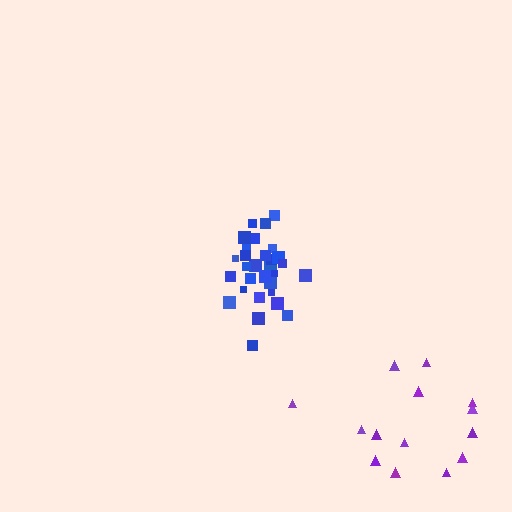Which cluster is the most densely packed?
Blue.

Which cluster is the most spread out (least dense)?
Purple.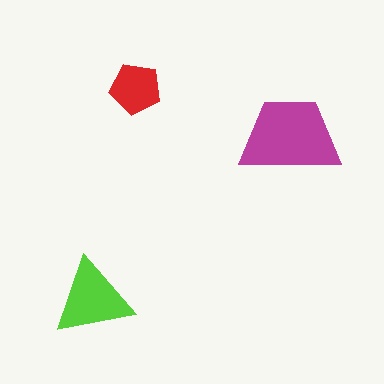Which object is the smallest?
The red pentagon.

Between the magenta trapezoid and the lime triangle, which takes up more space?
The magenta trapezoid.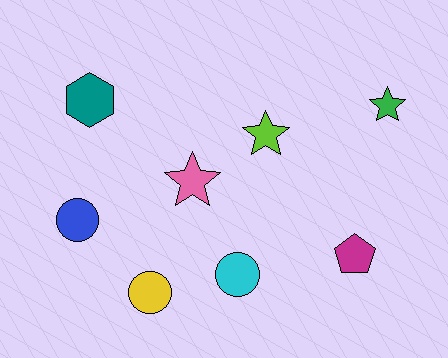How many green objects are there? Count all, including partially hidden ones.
There is 1 green object.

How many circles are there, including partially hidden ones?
There are 3 circles.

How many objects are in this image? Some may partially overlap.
There are 8 objects.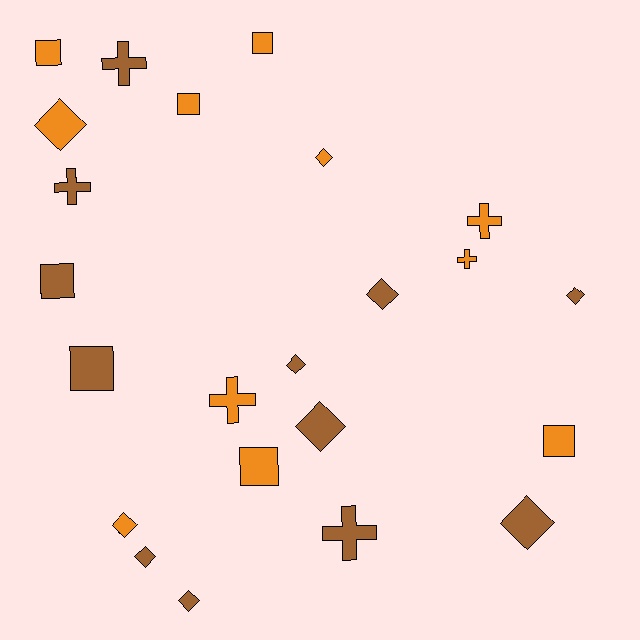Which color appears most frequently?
Brown, with 12 objects.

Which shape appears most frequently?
Diamond, with 10 objects.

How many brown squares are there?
There are 2 brown squares.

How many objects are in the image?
There are 23 objects.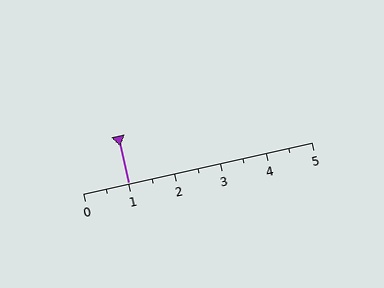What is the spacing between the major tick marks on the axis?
The major ticks are spaced 1 apart.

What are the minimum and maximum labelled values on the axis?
The axis runs from 0 to 5.